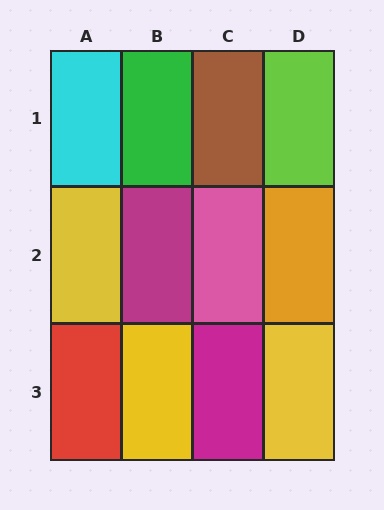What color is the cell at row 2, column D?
Orange.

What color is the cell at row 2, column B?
Magenta.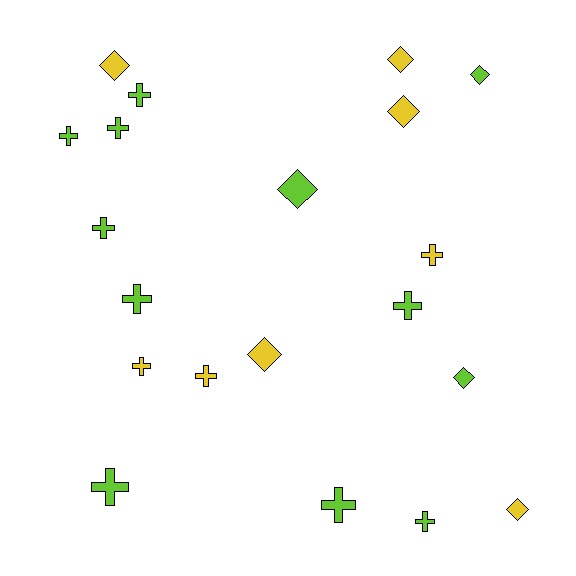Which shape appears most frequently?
Cross, with 12 objects.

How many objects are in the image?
There are 20 objects.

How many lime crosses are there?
There are 9 lime crosses.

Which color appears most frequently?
Lime, with 12 objects.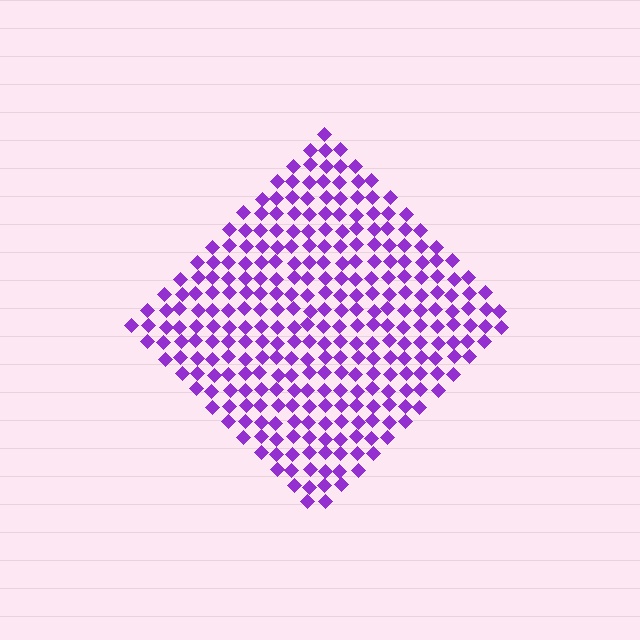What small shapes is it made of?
It is made of small diamonds.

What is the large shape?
The large shape is a diamond.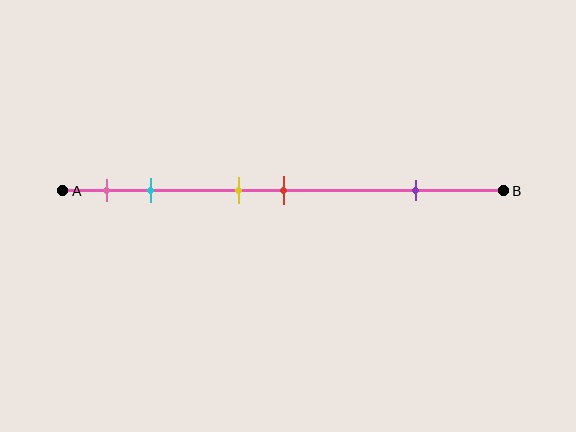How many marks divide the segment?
There are 5 marks dividing the segment.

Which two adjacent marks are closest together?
The yellow and red marks are the closest adjacent pair.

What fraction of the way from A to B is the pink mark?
The pink mark is approximately 10% (0.1) of the way from A to B.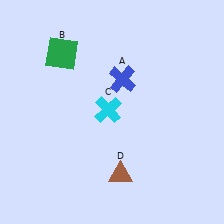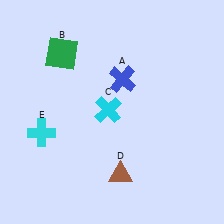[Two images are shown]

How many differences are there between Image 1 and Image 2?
There is 1 difference between the two images.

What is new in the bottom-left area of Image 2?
A cyan cross (E) was added in the bottom-left area of Image 2.